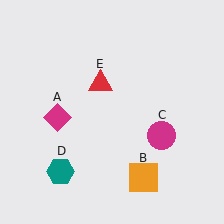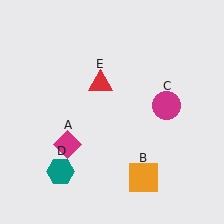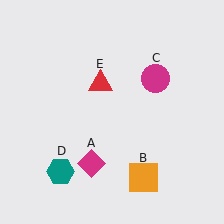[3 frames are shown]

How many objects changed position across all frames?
2 objects changed position: magenta diamond (object A), magenta circle (object C).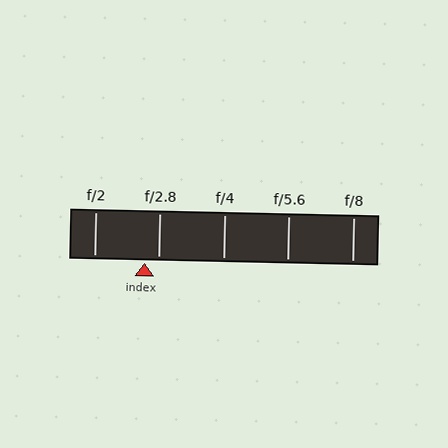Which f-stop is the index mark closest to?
The index mark is closest to f/2.8.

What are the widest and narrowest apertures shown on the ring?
The widest aperture shown is f/2 and the narrowest is f/8.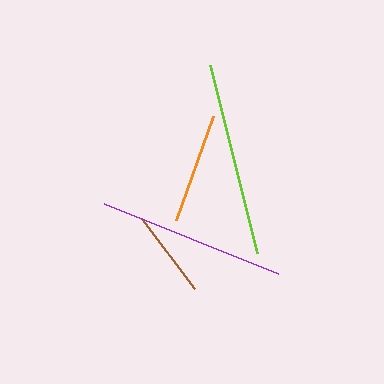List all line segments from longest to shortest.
From longest to shortest: lime, purple, orange, brown.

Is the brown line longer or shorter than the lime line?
The lime line is longer than the brown line.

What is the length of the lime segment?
The lime segment is approximately 194 pixels long.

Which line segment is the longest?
The lime line is the longest at approximately 194 pixels.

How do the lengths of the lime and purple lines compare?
The lime and purple lines are approximately the same length.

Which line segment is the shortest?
The brown line is the shortest at approximately 88 pixels.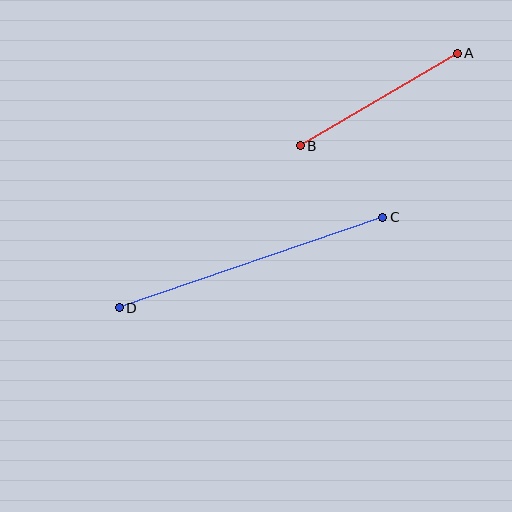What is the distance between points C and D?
The distance is approximately 279 pixels.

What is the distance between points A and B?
The distance is approximately 182 pixels.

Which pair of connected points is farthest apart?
Points C and D are farthest apart.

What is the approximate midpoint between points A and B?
The midpoint is at approximately (379, 100) pixels.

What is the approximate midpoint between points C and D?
The midpoint is at approximately (251, 262) pixels.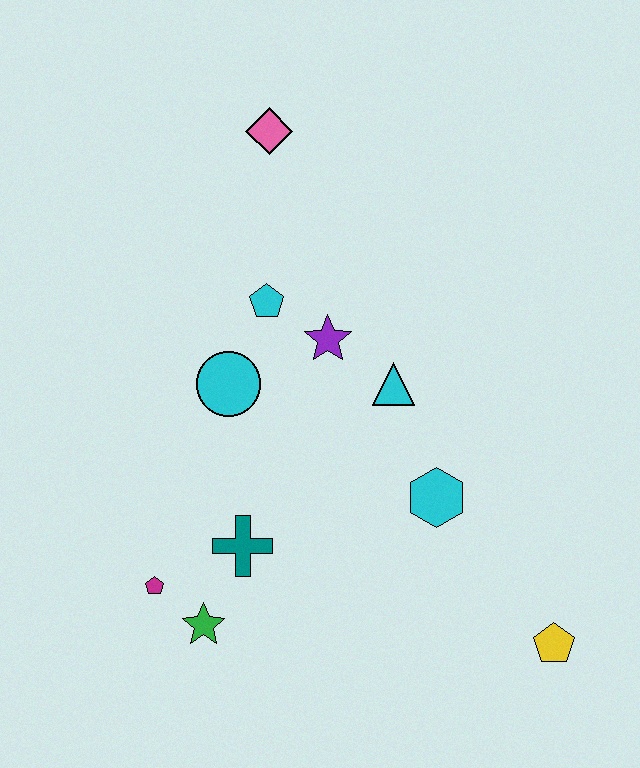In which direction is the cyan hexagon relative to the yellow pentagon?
The cyan hexagon is above the yellow pentagon.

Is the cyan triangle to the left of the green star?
No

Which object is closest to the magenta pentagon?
The green star is closest to the magenta pentagon.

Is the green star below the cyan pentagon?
Yes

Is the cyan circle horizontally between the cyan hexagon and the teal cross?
No